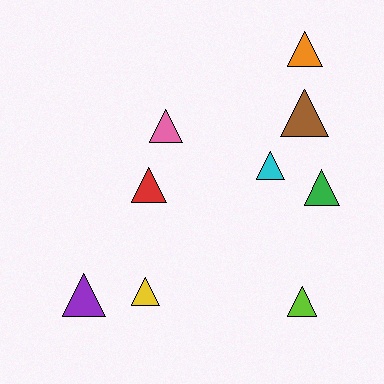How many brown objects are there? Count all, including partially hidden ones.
There is 1 brown object.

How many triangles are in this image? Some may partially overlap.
There are 9 triangles.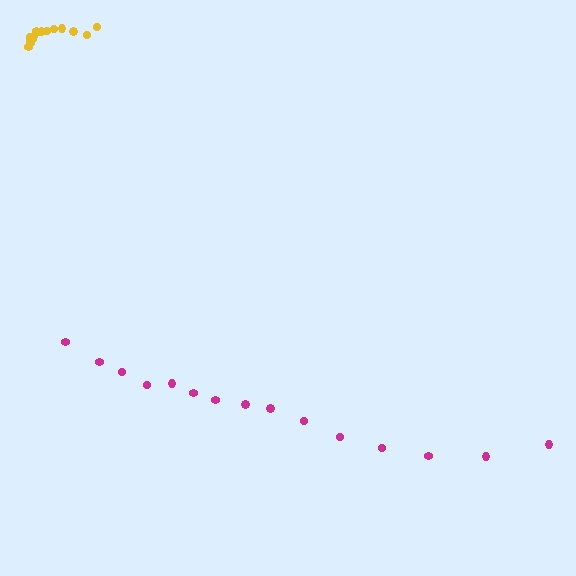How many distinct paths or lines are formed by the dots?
There are 2 distinct paths.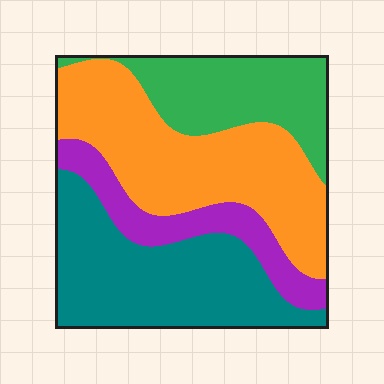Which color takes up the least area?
Purple, at roughly 15%.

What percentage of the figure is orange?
Orange takes up between a quarter and a half of the figure.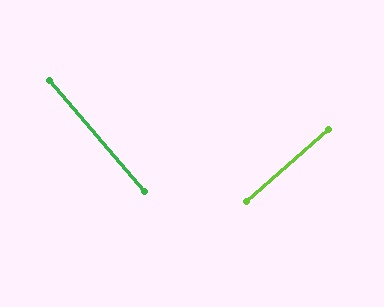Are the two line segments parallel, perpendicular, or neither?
Perpendicular — they meet at approximately 90°.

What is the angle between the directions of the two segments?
Approximately 90 degrees.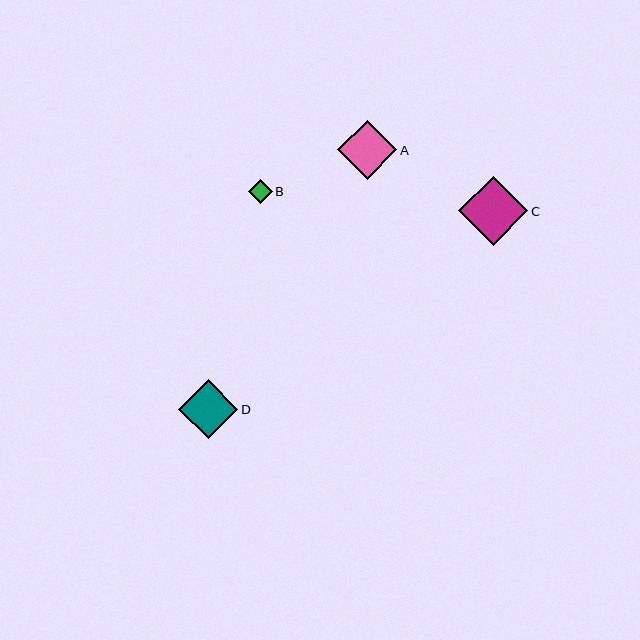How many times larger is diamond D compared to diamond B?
Diamond D is approximately 2.5 times the size of diamond B.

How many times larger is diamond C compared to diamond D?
Diamond C is approximately 1.2 times the size of diamond D.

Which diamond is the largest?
Diamond C is the largest with a size of approximately 69 pixels.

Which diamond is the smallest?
Diamond B is the smallest with a size of approximately 24 pixels.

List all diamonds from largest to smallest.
From largest to smallest: C, D, A, B.